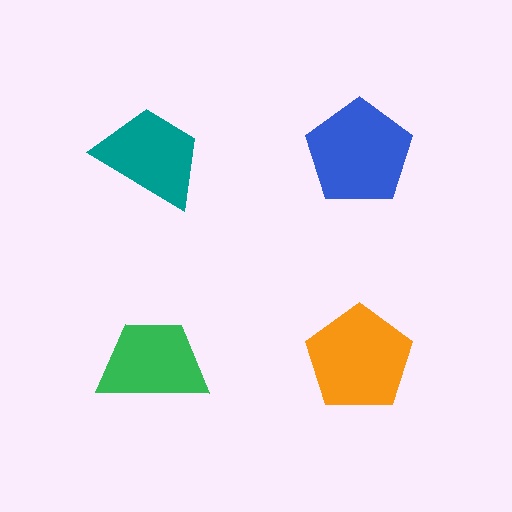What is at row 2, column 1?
A green trapezoid.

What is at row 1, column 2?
A blue pentagon.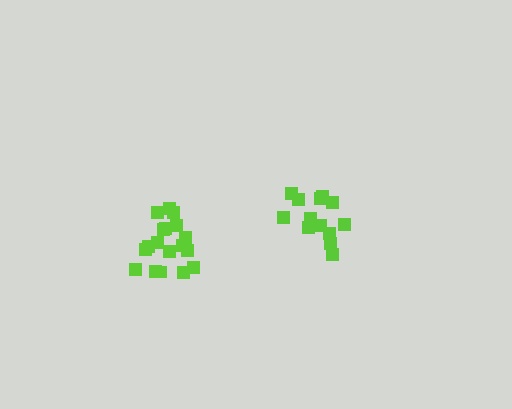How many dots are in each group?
Group 1: 13 dots, Group 2: 18 dots (31 total).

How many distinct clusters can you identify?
There are 2 distinct clusters.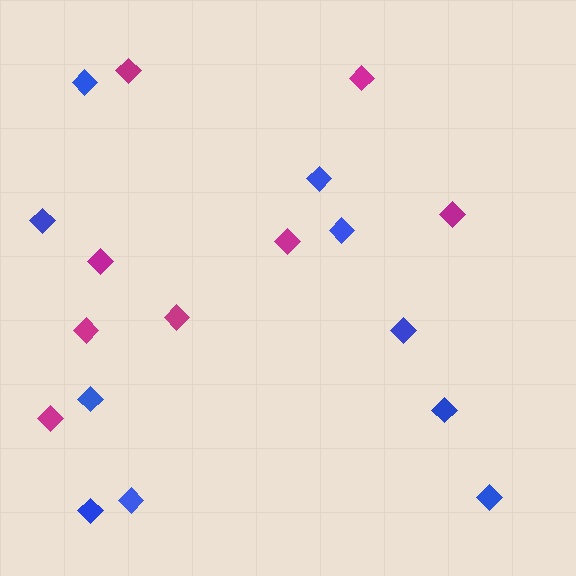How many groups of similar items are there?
There are 2 groups: one group of magenta diamonds (8) and one group of blue diamonds (10).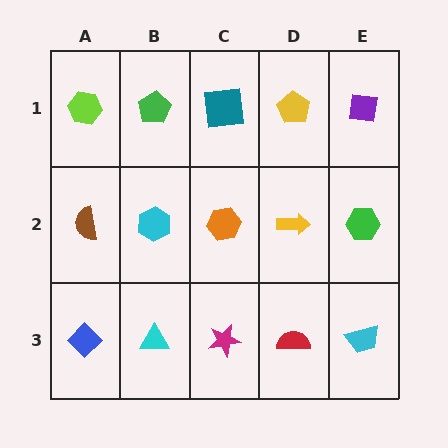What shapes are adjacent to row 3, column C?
An orange hexagon (row 2, column C), a cyan triangle (row 3, column B), a red semicircle (row 3, column D).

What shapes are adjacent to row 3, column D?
A yellow arrow (row 2, column D), a magenta star (row 3, column C), a cyan trapezoid (row 3, column E).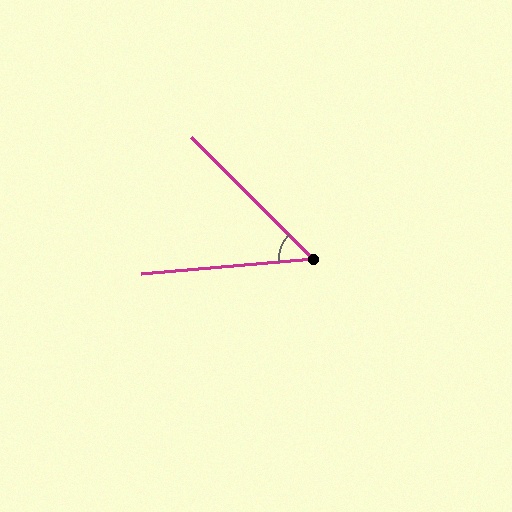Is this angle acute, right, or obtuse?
It is acute.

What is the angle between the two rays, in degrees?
Approximately 50 degrees.